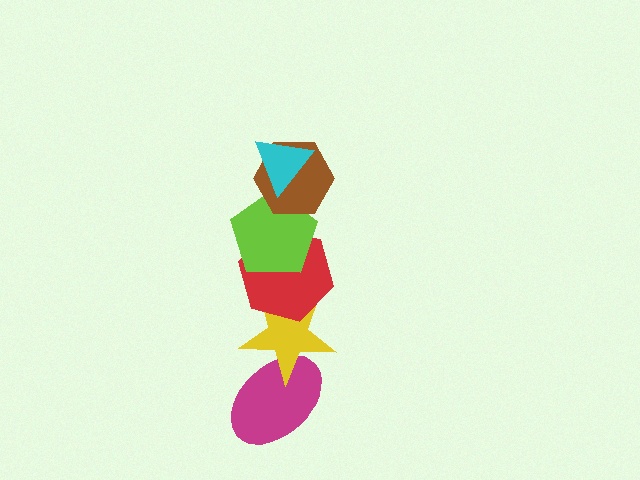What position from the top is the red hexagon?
The red hexagon is 4th from the top.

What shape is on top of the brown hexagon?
The cyan triangle is on top of the brown hexagon.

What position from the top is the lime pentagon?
The lime pentagon is 3rd from the top.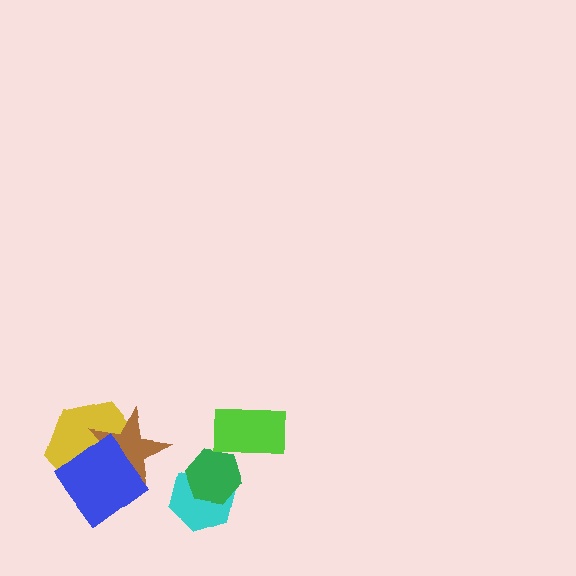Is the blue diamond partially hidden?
No, no other shape covers it.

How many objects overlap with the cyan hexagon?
1 object overlaps with the cyan hexagon.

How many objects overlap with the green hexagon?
1 object overlaps with the green hexagon.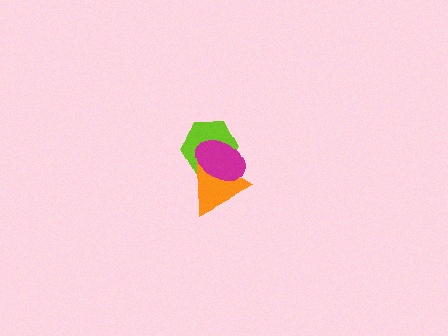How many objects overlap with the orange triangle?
2 objects overlap with the orange triangle.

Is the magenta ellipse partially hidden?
No, no other shape covers it.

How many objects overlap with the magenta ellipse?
2 objects overlap with the magenta ellipse.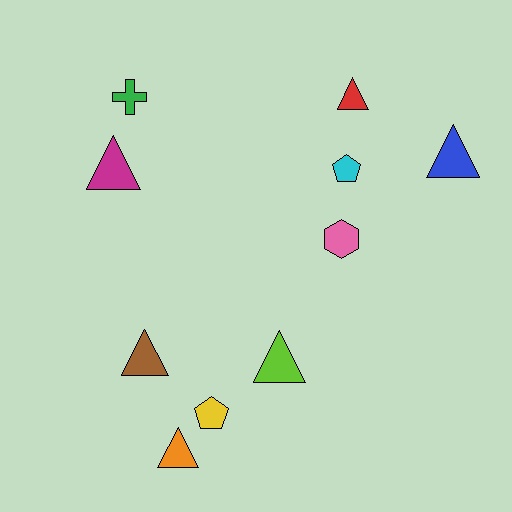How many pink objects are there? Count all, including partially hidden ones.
There is 1 pink object.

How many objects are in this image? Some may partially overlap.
There are 10 objects.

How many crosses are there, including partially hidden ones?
There is 1 cross.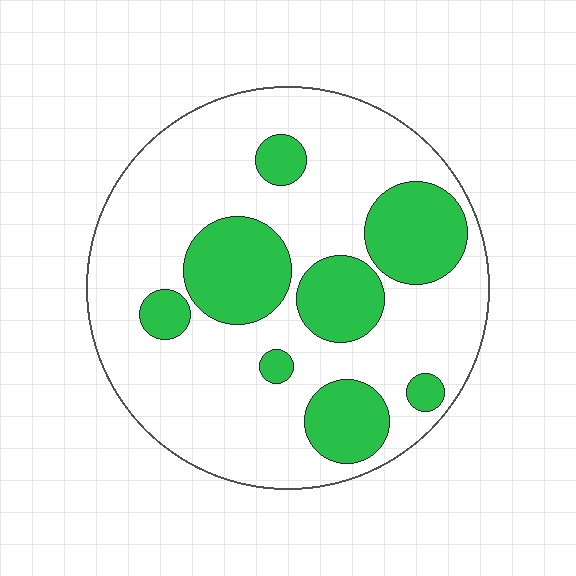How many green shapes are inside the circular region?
8.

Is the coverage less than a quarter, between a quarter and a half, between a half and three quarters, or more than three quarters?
Between a quarter and a half.